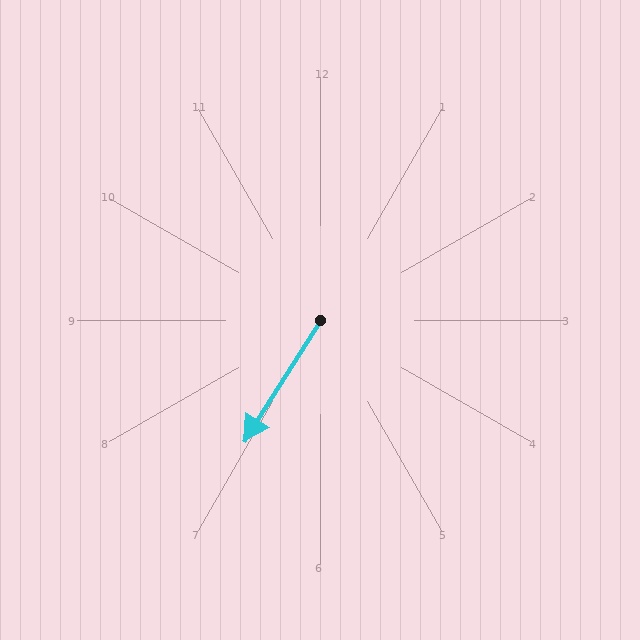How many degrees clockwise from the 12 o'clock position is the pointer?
Approximately 212 degrees.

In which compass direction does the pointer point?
Southwest.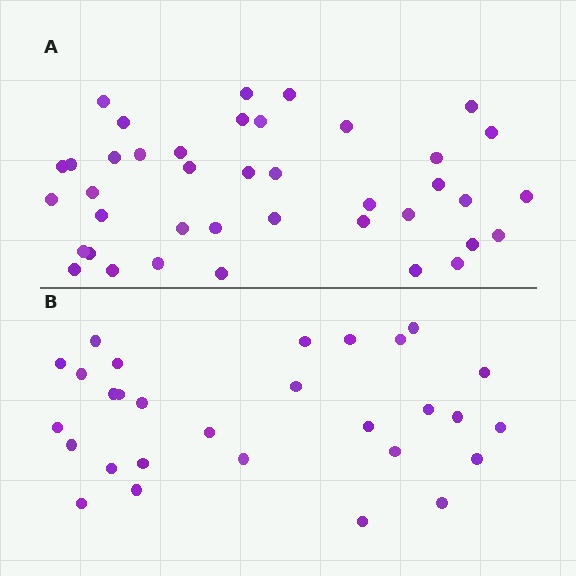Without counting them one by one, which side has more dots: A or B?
Region A (the top region) has more dots.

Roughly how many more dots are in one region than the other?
Region A has roughly 12 or so more dots than region B.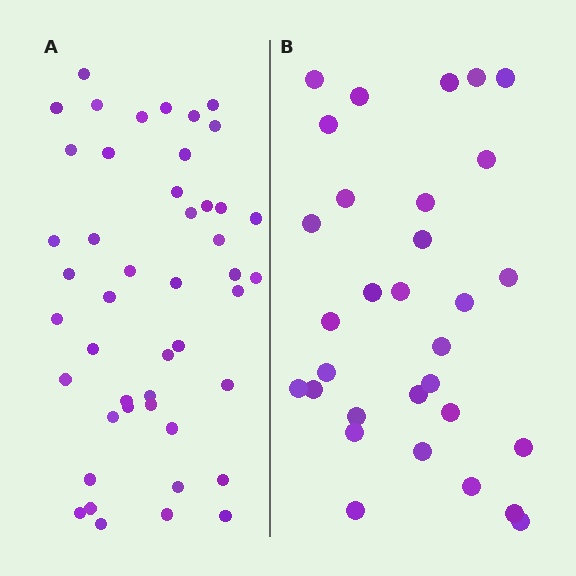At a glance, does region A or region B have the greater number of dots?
Region A (the left region) has more dots.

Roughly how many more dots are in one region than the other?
Region A has approximately 15 more dots than region B.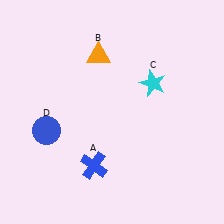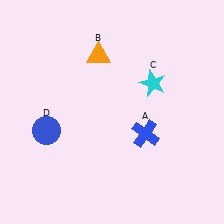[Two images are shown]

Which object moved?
The blue cross (A) moved right.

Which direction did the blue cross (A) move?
The blue cross (A) moved right.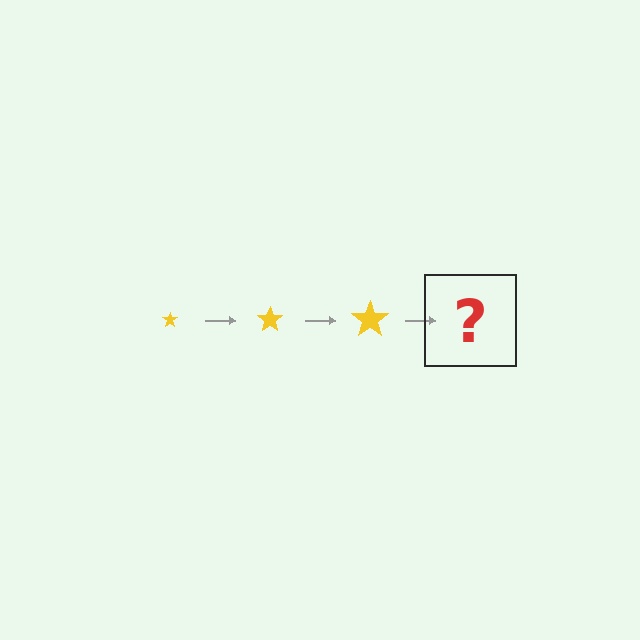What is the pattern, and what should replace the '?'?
The pattern is that the star gets progressively larger each step. The '?' should be a yellow star, larger than the previous one.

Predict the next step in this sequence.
The next step is a yellow star, larger than the previous one.